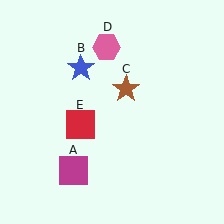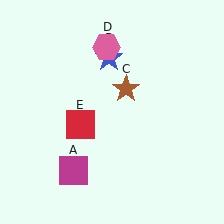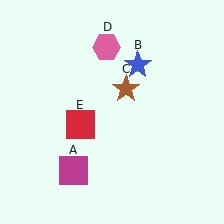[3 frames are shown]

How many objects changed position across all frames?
1 object changed position: blue star (object B).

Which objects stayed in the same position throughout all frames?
Magenta square (object A) and brown star (object C) and pink hexagon (object D) and red square (object E) remained stationary.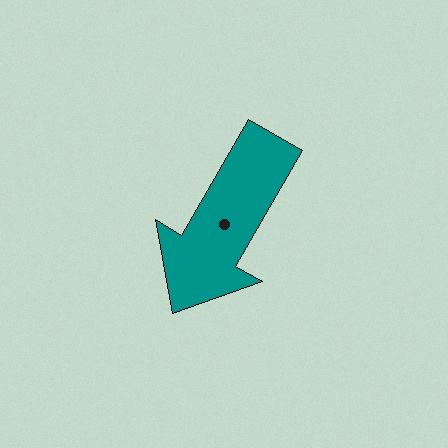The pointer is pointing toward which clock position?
Roughly 7 o'clock.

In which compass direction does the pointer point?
Southwest.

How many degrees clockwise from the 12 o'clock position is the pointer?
Approximately 210 degrees.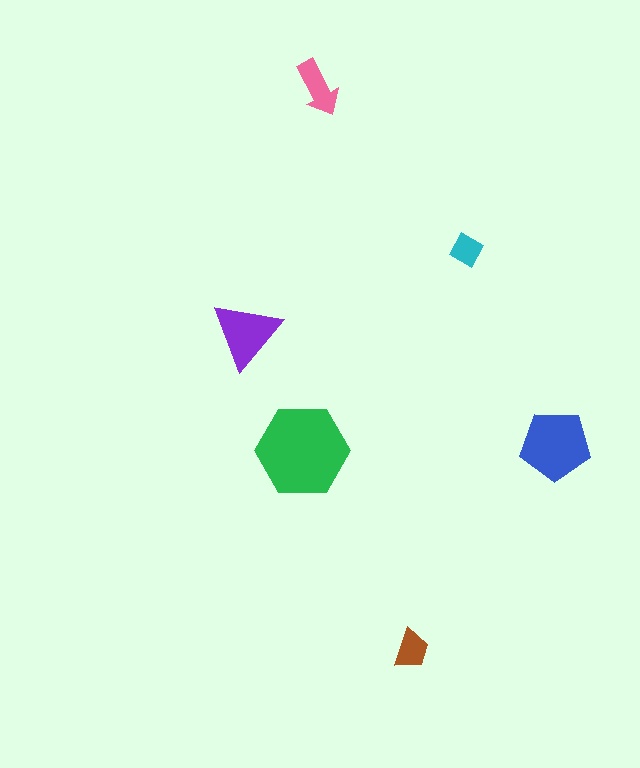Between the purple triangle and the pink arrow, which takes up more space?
The purple triangle.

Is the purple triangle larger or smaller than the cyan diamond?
Larger.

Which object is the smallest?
The cyan diamond.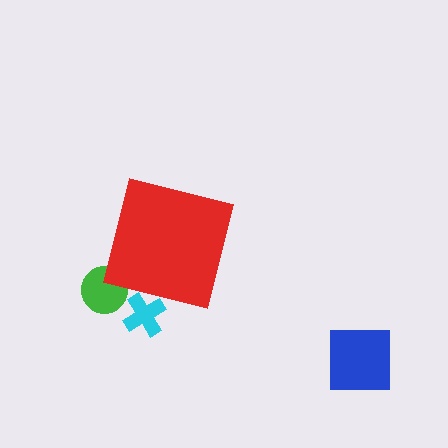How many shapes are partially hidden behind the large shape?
2 shapes are partially hidden.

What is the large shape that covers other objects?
A red square.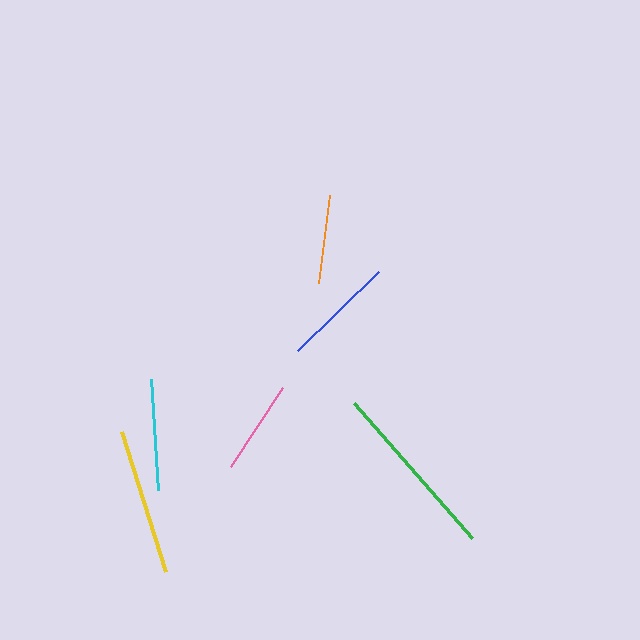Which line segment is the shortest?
The orange line is the shortest at approximately 89 pixels.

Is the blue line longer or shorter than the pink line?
The blue line is longer than the pink line.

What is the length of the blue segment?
The blue segment is approximately 113 pixels long.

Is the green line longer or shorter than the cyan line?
The green line is longer than the cyan line.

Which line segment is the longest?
The green line is the longest at approximately 179 pixels.